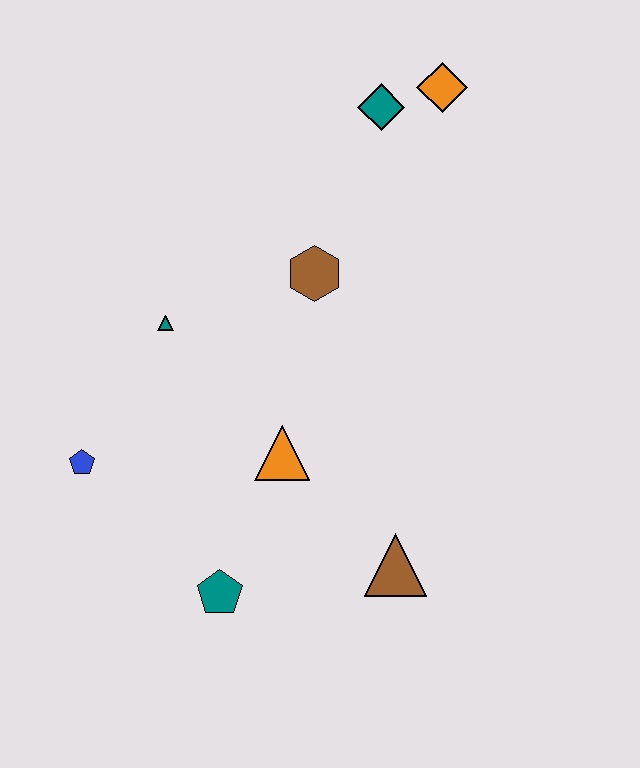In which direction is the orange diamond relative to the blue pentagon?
The orange diamond is above the blue pentagon.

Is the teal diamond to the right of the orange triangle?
Yes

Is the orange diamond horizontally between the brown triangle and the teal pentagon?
No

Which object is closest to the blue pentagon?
The teal triangle is closest to the blue pentagon.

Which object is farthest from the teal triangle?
The orange diamond is farthest from the teal triangle.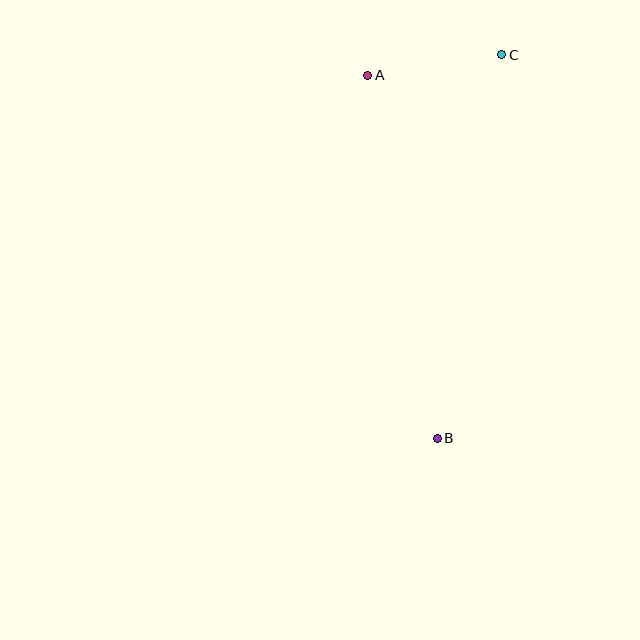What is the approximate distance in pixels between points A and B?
The distance between A and B is approximately 369 pixels.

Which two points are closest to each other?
Points A and C are closest to each other.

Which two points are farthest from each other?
Points B and C are farthest from each other.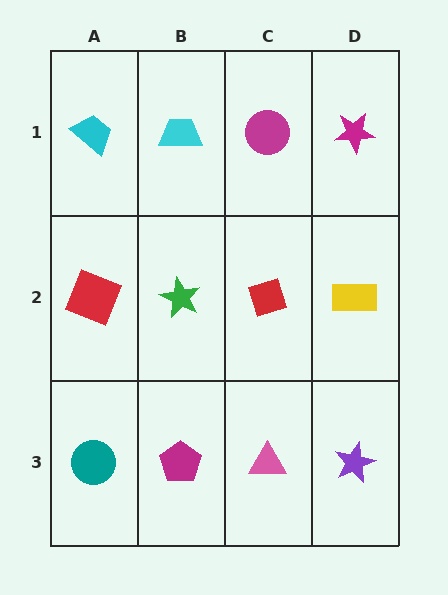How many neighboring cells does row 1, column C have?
3.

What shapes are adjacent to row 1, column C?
A red diamond (row 2, column C), a cyan trapezoid (row 1, column B), a magenta star (row 1, column D).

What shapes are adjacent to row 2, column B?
A cyan trapezoid (row 1, column B), a magenta pentagon (row 3, column B), a red square (row 2, column A), a red diamond (row 2, column C).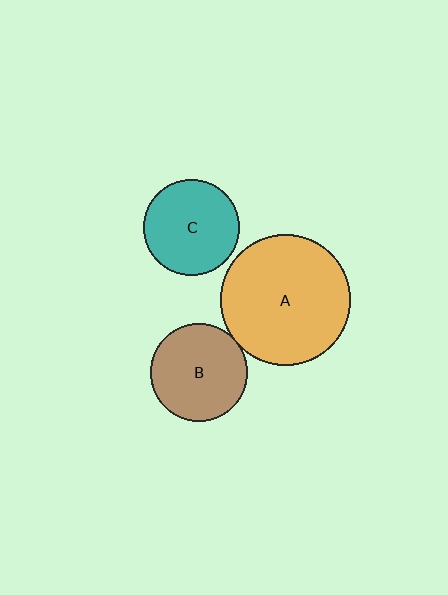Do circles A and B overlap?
Yes.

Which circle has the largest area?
Circle A (orange).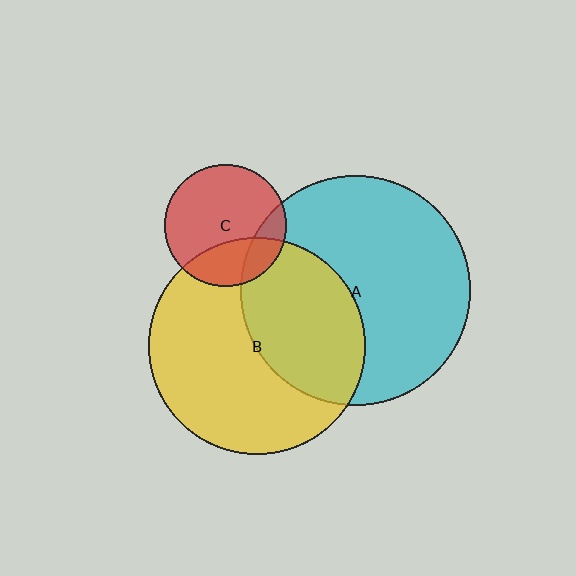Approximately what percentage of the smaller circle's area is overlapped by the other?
Approximately 40%.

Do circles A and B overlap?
Yes.